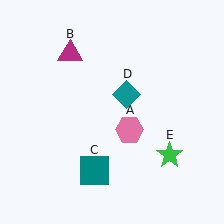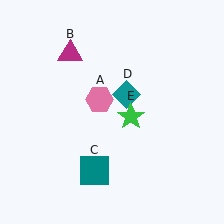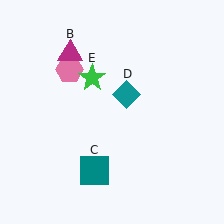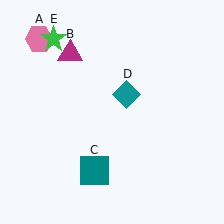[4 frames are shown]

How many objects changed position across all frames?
2 objects changed position: pink hexagon (object A), green star (object E).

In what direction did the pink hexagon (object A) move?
The pink hexagon (object A) moved up and to the left.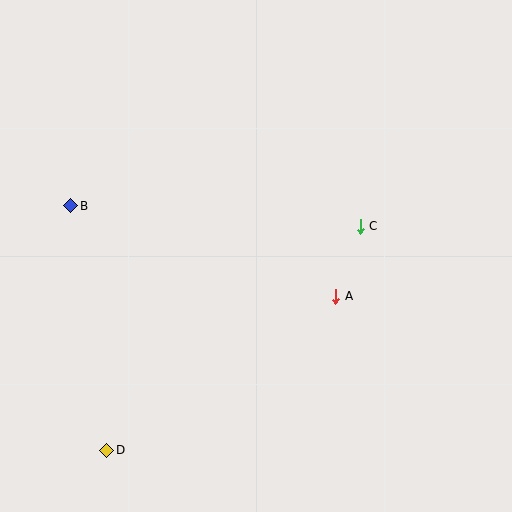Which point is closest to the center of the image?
Point A at (336, 296) is closest to the center.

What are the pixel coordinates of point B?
Point B is at (71, 206).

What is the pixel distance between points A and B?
The distance between A and B is 280 pixels.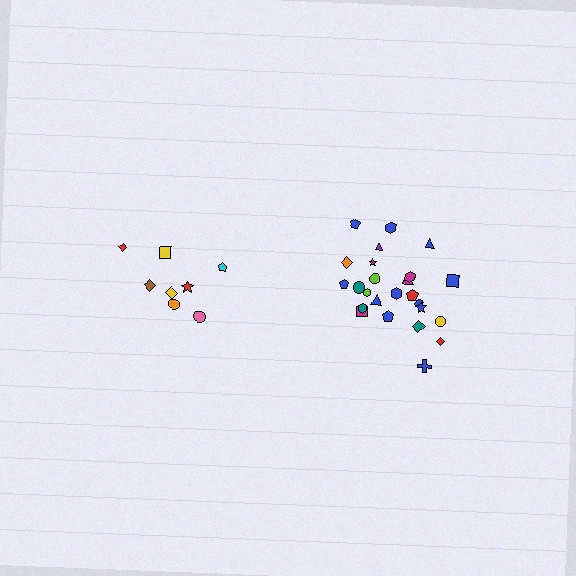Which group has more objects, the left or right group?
The right group.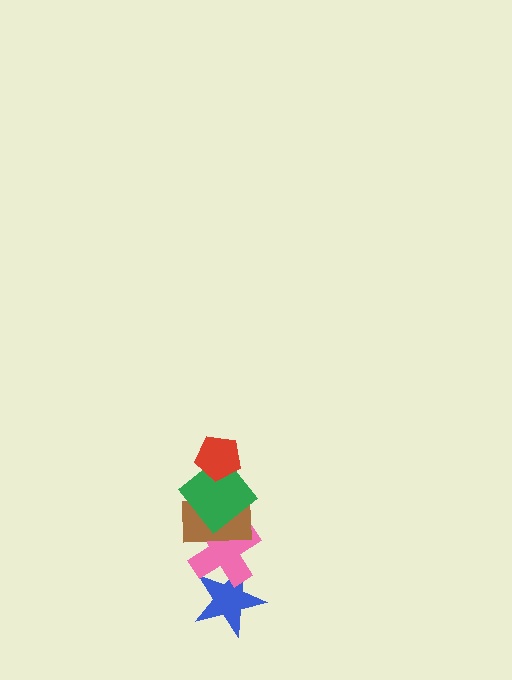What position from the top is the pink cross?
The pink cross is 4th from the top.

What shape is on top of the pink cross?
The brown rectangle is on top of the pink cross.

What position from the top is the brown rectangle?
The brown rectangle is 3rd from the top.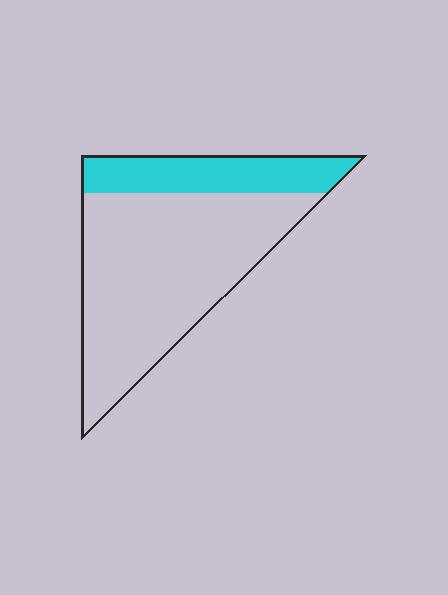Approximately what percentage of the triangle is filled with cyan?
Approximately 25%.